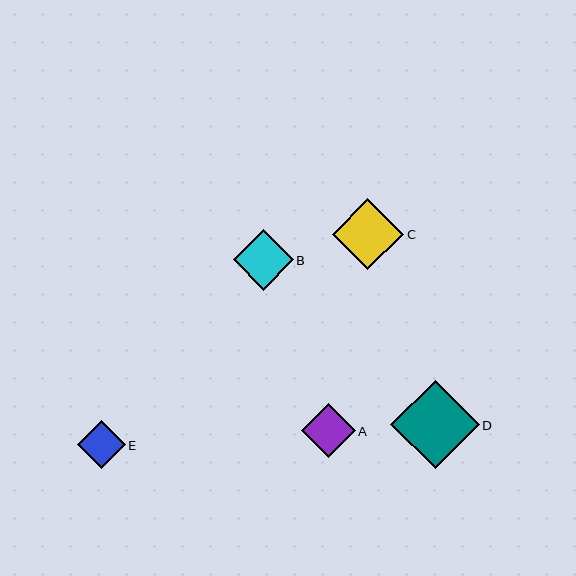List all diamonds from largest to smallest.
From largest to smallest: D, C, B, A, E.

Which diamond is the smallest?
Diamond E is the smallest with a size of approximately 48 pixels.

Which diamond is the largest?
Diamond D is the largest with a size of approximately 89 pixels.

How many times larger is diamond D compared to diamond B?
Diamond D is approximately 1.5 times the size of diamond B.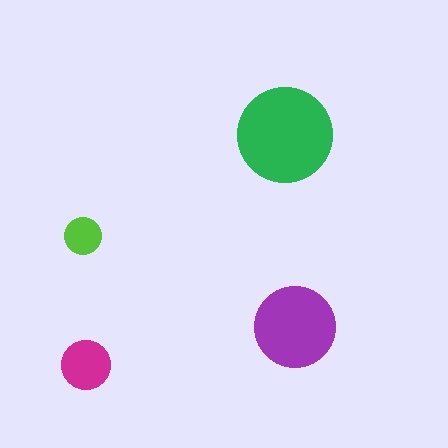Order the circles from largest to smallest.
the green one, the purple one, the magenta one, the lime one.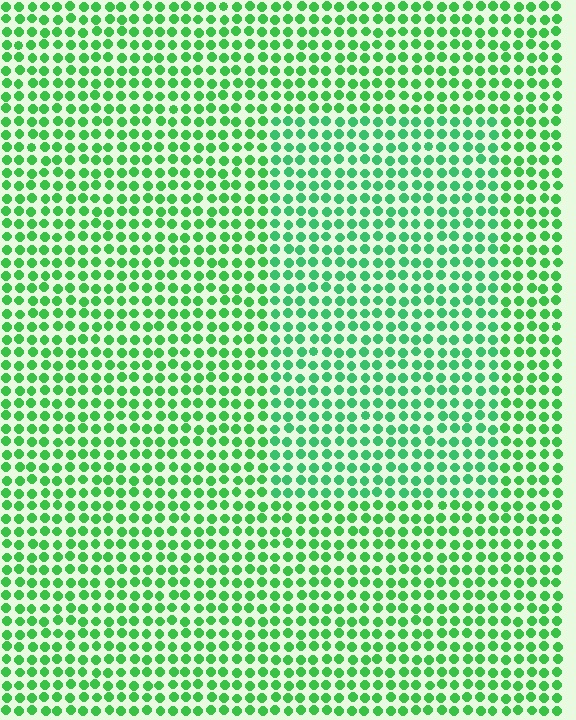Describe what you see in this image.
The image is filled with small green elements in a uniform arrangement. A rectangle-shaped region is visible where the elements are tinted to a slightly different hue, forming a subtle color boundary.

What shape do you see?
I see a rectangle.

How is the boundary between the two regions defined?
The boundary is defined purely by a slight shift in hue (about 16 degrees). Spacing, size, and orientation are identical on both sides.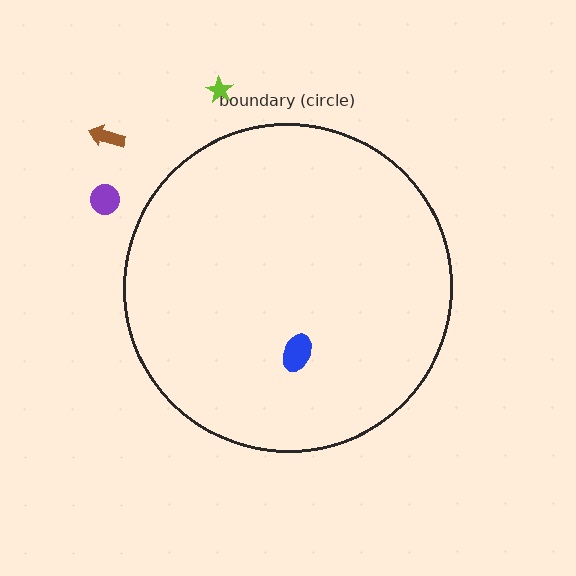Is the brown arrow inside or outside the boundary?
Outside.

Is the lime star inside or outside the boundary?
Outside.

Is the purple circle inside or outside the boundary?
Outside.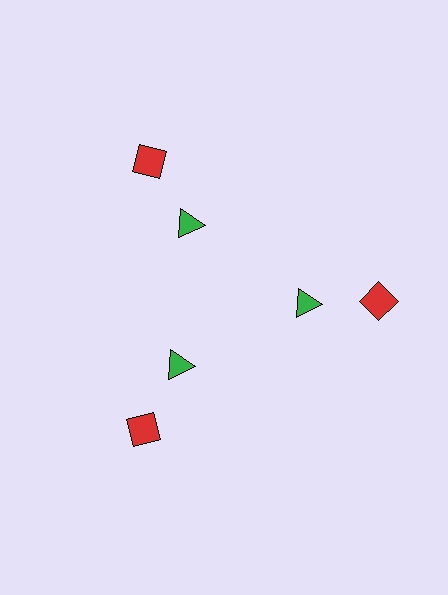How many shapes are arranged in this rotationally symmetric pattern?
There are 6 shapes, arranged in 3 groups of 2.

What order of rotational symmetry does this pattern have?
This pattern has 3-fold rotational symmetry.